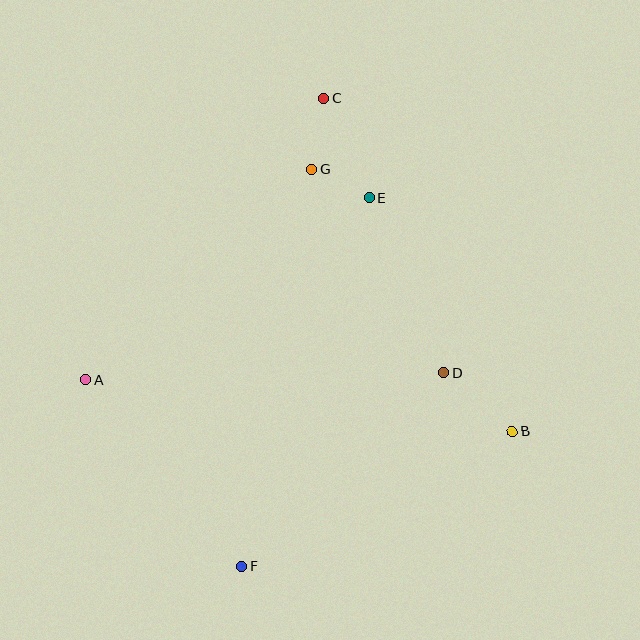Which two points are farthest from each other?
Points C and F are farthest from each other.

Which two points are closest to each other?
Points E and G are closest to each other.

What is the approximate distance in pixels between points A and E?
The distance between A and E is approximately 337 pixels.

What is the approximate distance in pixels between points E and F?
The distance between E and F is approximately 390 pixels.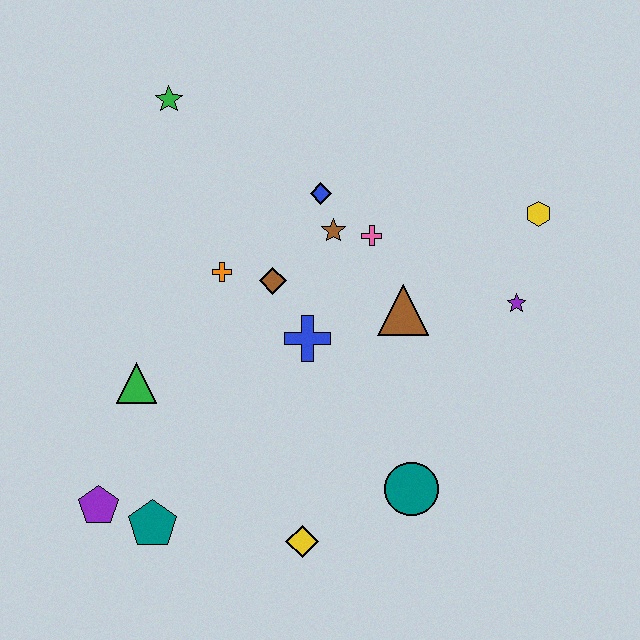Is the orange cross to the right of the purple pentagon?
Yes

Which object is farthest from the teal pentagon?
The yellow hexagon is farthest from the teal pentagon.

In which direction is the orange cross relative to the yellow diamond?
The orange cross is above the yellow diamond.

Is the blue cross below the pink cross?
Yes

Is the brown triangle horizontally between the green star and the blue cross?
No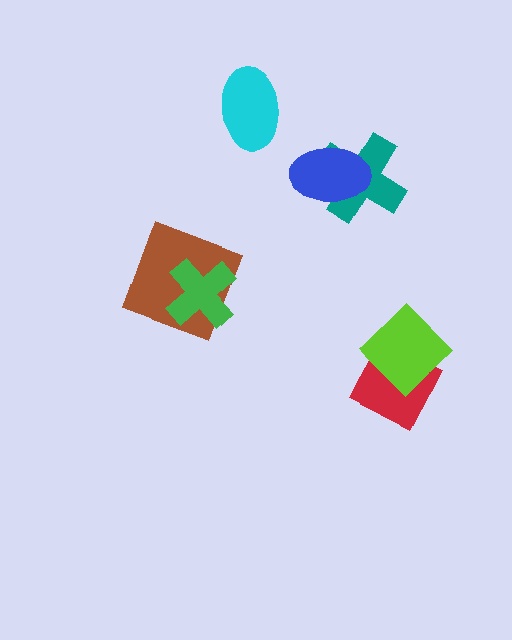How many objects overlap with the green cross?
1 object overlaps with the green cross.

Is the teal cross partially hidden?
Yes, it is partially covered by another shape.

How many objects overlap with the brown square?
1 object overlaps with the brown square.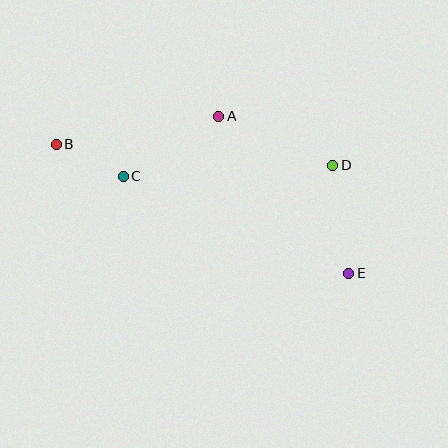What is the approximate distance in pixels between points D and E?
The distance between D and E is approximately 109 pixels.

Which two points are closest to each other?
Points B and C are closest to each other.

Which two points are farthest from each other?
Points B and E are farthest from each other.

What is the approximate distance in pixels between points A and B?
The distance between A and B is approximately 165 pixels.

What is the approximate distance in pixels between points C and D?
The distance between C and D is approximately 210 pixels.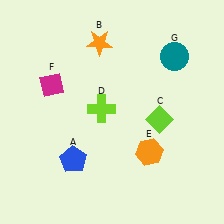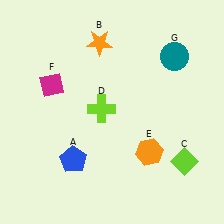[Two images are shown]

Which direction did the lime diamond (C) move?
The lime diamond (C) moved down.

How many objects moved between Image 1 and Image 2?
1 object moved between the two images.